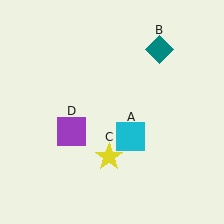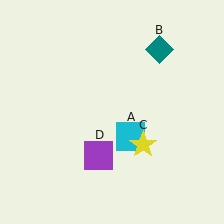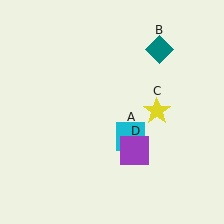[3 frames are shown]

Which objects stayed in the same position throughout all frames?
Cyan square (object A) and teal diamond (object B) remained stationary.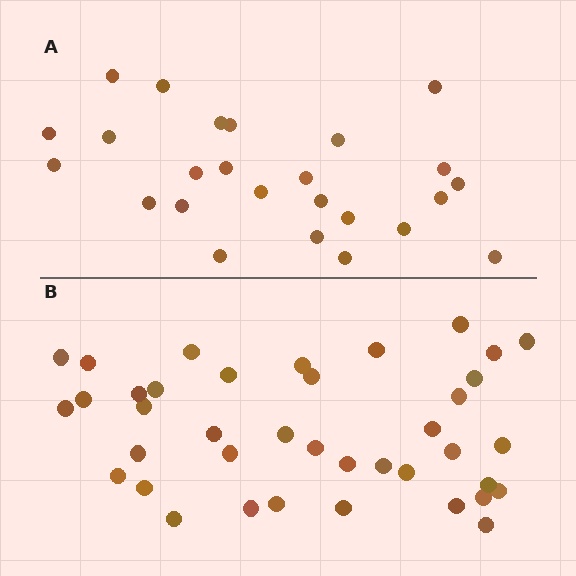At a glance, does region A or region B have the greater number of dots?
Region B (the bottom region) has more dots.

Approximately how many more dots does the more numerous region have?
Region B has approximately 15 more dots than region A.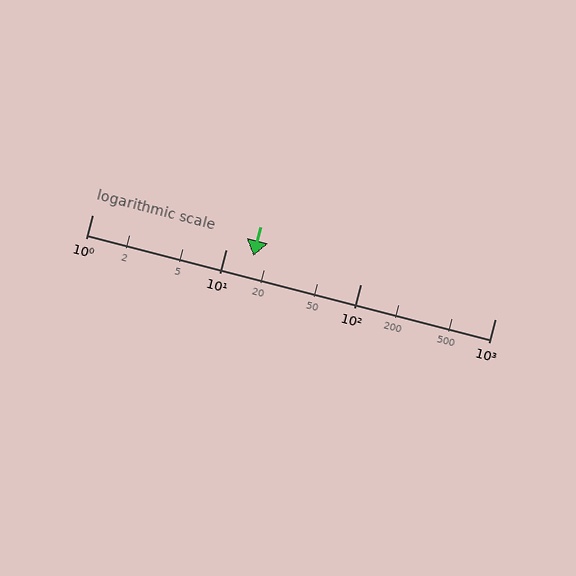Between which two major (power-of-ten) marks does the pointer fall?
The pointer is between 10 and 100.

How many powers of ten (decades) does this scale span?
The scale spans 3 decades, from 1 to 1000.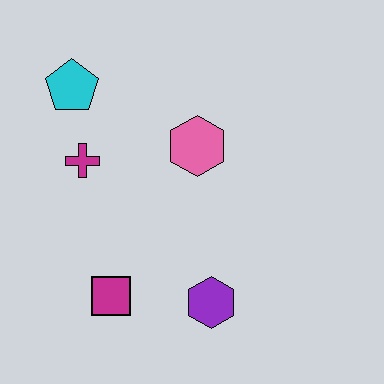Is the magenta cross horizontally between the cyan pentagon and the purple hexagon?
Yes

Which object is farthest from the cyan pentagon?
The purple hexagon is farthest from the cyan pentagon.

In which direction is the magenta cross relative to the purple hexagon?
The magenta cross is above the purple hexagon.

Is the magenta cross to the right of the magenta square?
No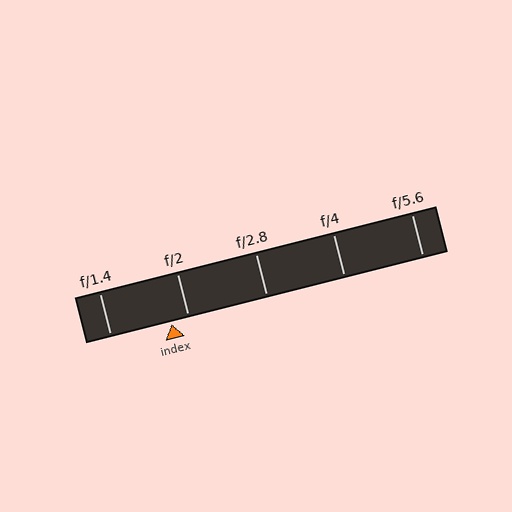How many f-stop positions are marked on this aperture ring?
There are 5 f-stop positions marked.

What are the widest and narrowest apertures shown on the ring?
The widest aperture shown is f/1.4 and the narrowest is f/5.6.